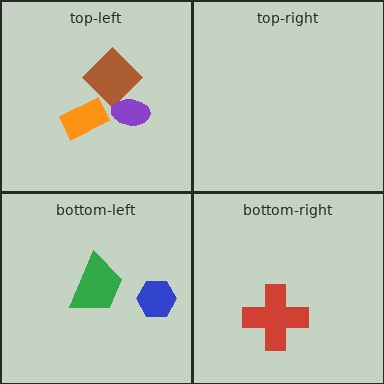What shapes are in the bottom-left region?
The blue hexagon, the green trapezoid.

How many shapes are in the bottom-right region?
1.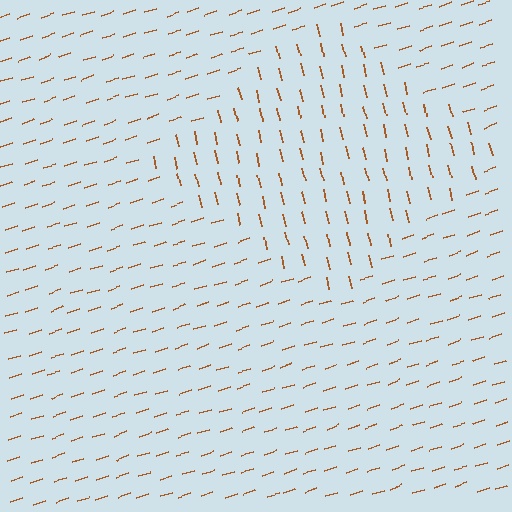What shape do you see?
I see a diamond.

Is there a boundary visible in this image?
Yes, there is a texture boundary formed by a change in line orientation.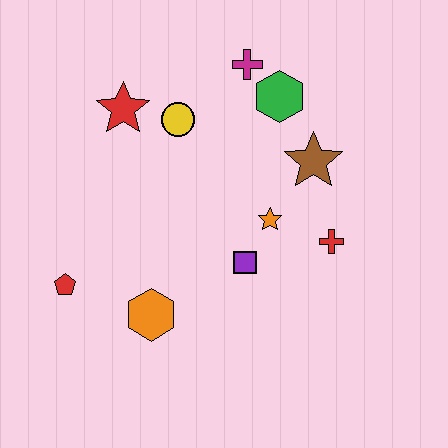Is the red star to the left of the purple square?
Yes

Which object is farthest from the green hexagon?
The red pentagon is farthest from the green hexagon.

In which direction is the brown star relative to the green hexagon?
The brown star is below the green hexagon.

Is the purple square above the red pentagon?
Yes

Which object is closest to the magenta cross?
The green hexagon is closest to the magenta cross.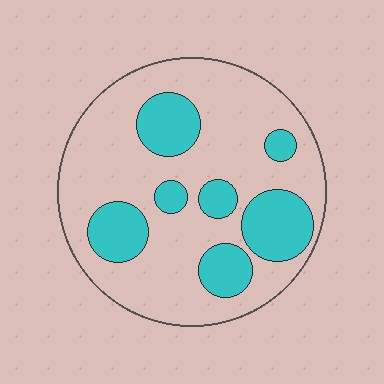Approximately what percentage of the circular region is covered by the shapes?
Approximately 30%.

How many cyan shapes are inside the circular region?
7.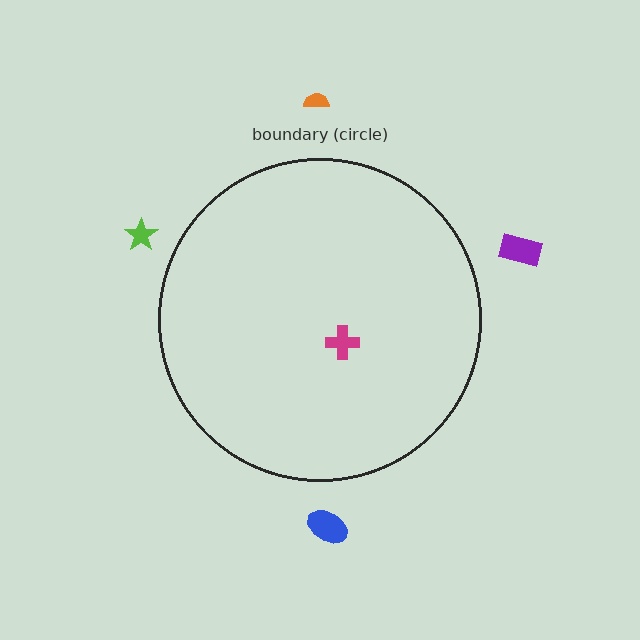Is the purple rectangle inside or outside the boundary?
Outside.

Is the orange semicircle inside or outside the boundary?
Outside.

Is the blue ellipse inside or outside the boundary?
Outside.